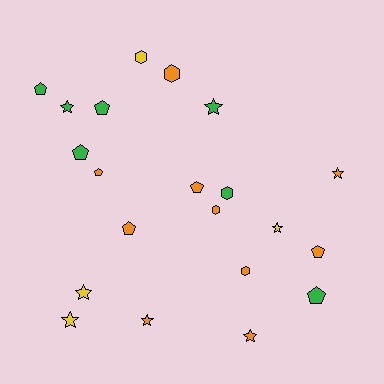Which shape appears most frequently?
Star, with 8 objects.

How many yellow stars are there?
There are 3 yellow stars.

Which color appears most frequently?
Orange, with 10 objects.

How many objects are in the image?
There are 21 objects.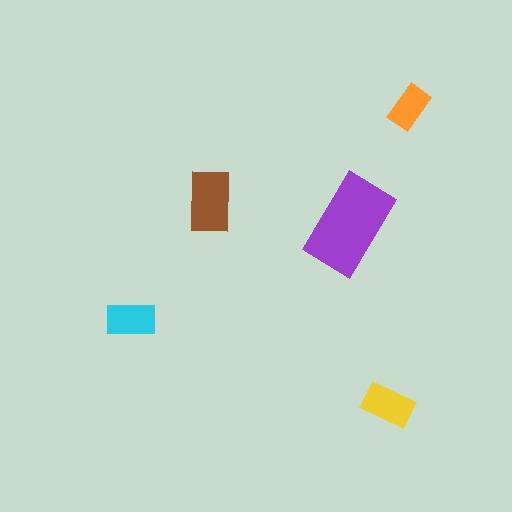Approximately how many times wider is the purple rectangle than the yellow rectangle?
About 2 times wider.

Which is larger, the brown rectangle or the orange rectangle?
The brown one.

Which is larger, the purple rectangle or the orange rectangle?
The purple one.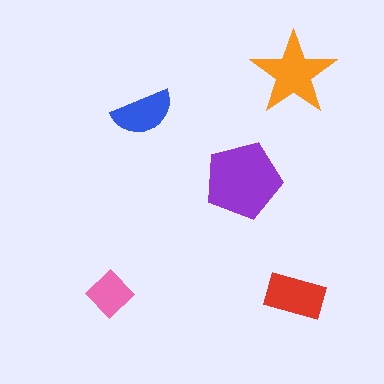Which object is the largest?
The purple pentagon.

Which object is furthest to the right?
The red rectangle is rightmost.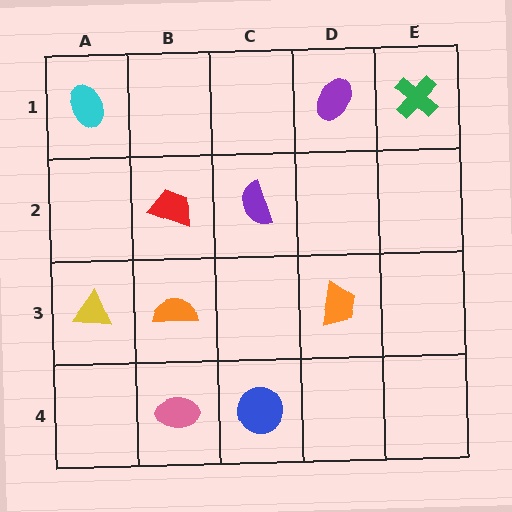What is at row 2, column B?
A red trapezoid.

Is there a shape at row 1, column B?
No, that cell is empty.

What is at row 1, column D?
A purple ellipse.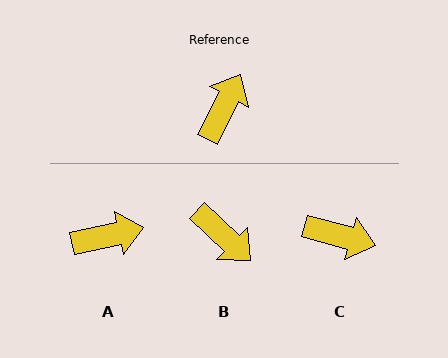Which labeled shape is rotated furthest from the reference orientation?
B, about 106 degrees away.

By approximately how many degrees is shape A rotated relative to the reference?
Approximately 50 degrees clockwise.